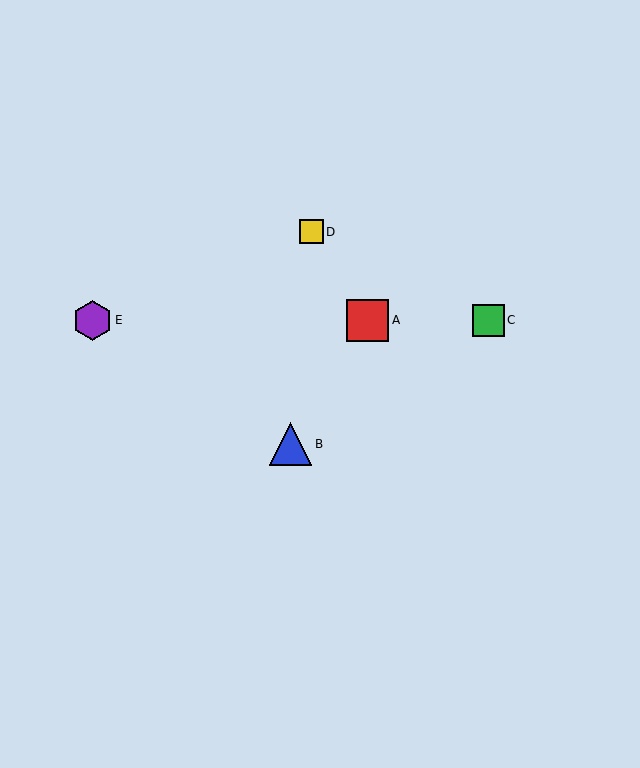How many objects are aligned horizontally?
3 objects (A, C, E) are aligned horizontally.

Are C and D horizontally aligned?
No, C is at y≈320 and D is at y≈232.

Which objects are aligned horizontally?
Objects A, C, E are aligned horizontally.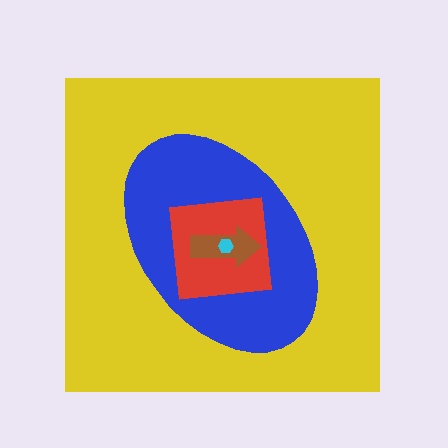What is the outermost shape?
The yellow square.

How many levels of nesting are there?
5.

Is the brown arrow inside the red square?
Yes.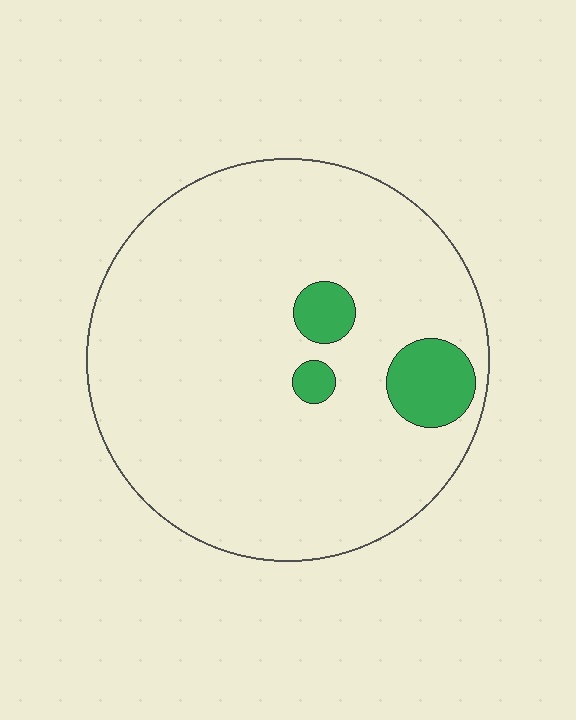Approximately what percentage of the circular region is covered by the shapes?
Approximately 10%.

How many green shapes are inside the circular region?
3.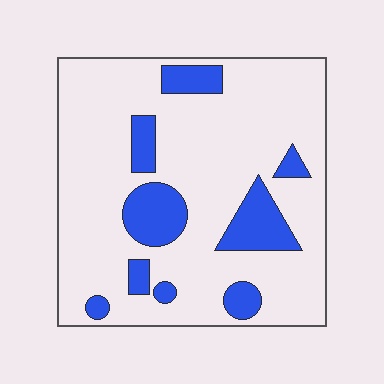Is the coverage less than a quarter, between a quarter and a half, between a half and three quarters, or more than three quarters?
Less than a quarter.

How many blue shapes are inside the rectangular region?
9.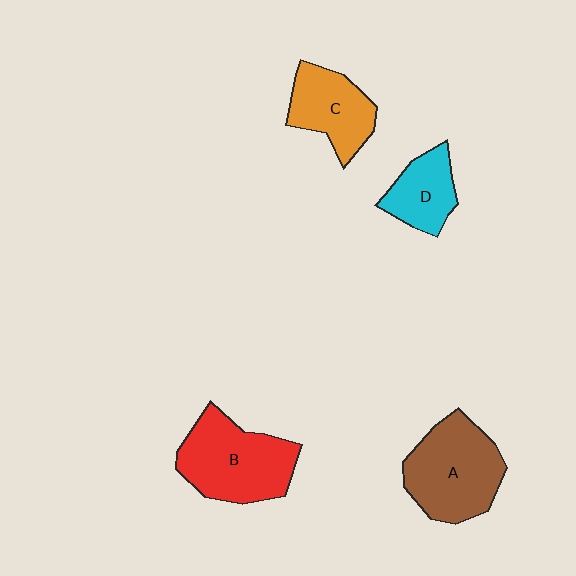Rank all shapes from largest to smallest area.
From largest to smallest: A (brown), B (red), C (orange), D (cyan).